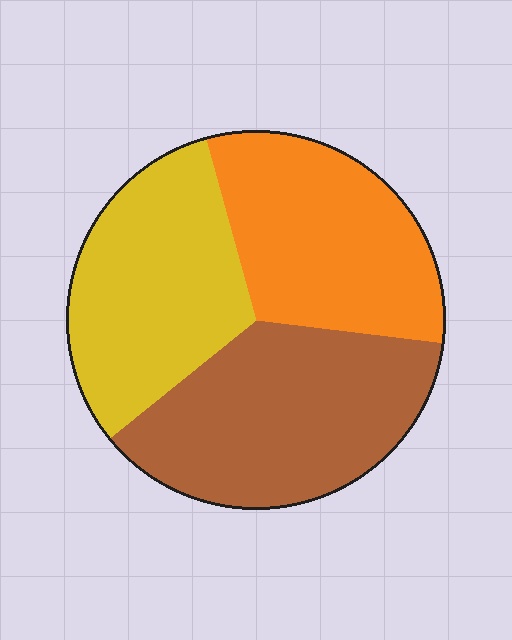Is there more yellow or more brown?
Brown.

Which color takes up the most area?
Brown, at roughly 35%.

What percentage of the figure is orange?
Orange takes up about one third (1/3) of the figure.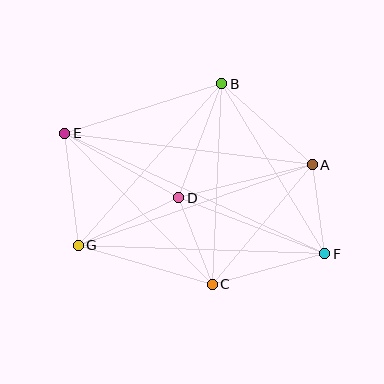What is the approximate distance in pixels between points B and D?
The distance between B and D is approximately 122 pixels.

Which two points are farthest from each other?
Points E and F are farthest from each other.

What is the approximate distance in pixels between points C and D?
The distance between C and D is approximately 93 pixels.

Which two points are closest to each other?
Points A and F are closest to each other.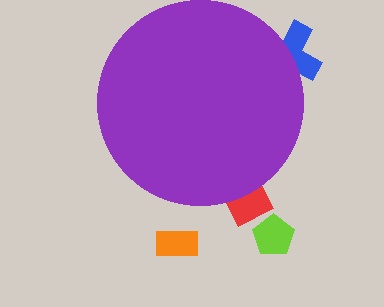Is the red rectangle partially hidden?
Yes, the red rectangle is partially hidden behind the purple circle.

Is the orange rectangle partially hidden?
No, the orange rectangle is fully visible.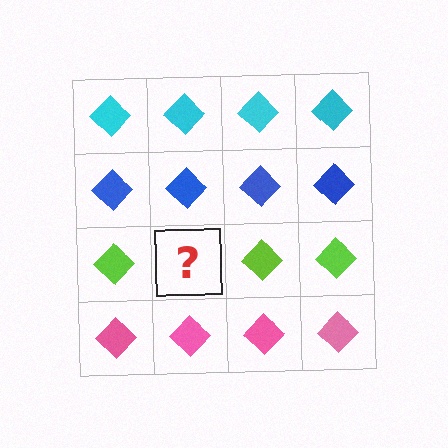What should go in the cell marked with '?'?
The missing cell should contain a lime diamond.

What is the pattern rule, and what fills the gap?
The rule is that each row has a consistent color. The gap should be filled with a lime diamond.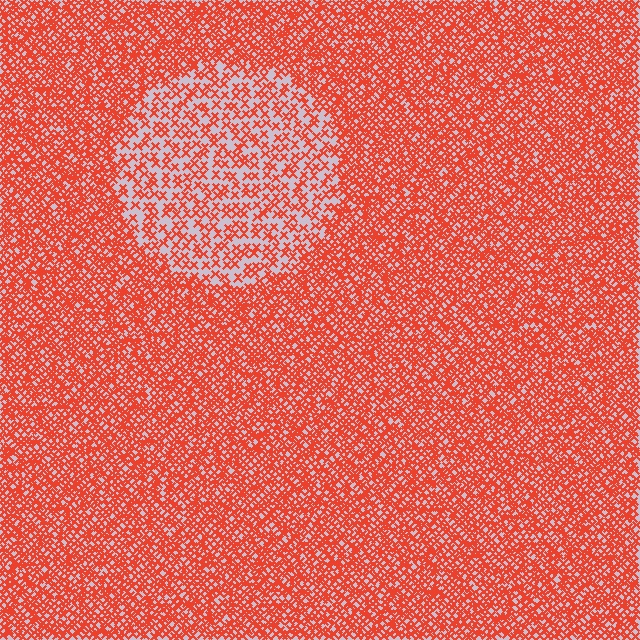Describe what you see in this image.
The image contains small red elements arranged at two different densities. A circle-shaped region is visible where the elements are less densely packed than the surrounding area.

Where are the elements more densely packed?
The elements are more densely packed outside the circle boundary.